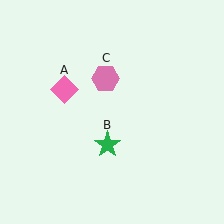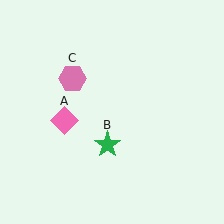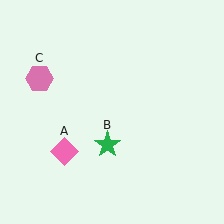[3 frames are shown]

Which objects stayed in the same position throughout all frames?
Green star (object B) remained stationary.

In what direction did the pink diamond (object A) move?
The pink diamond (object A) moved down.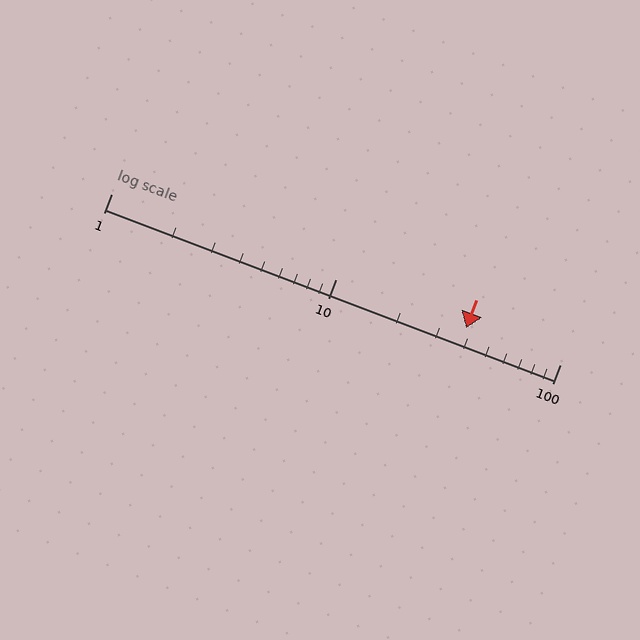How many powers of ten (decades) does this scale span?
The scale spans 2 decades, from 1 to 100.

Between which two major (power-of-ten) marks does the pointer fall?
The pointer is between 10 and 100.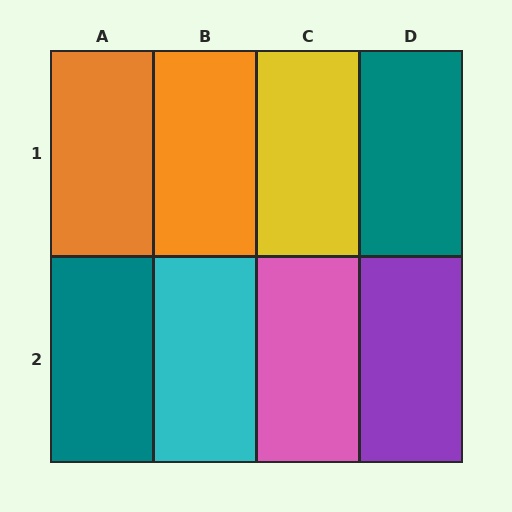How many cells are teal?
2 cells are teal.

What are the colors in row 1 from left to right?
Orange, orange, yellow, teal.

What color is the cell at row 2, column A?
Teal.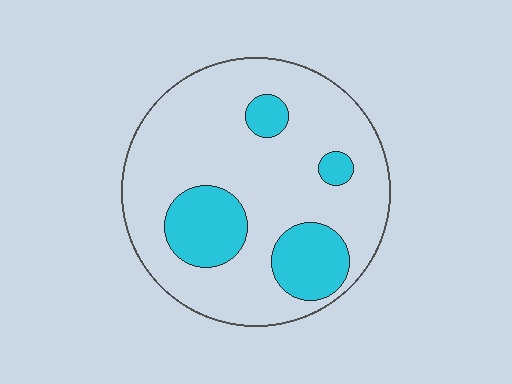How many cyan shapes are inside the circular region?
4.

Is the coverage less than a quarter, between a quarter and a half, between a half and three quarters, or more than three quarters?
Less than a quarter.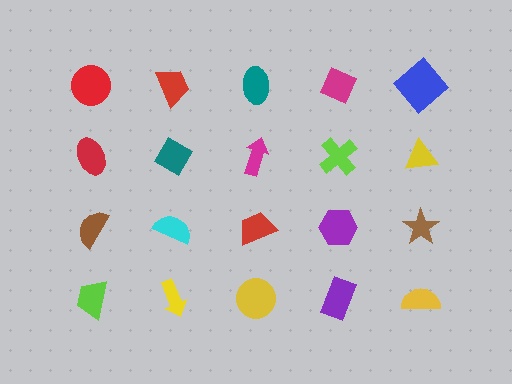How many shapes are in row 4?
5 shapes.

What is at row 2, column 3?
A magenta arrow.